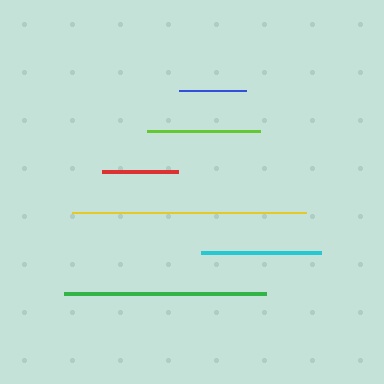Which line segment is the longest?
The yellow line is the longest at approximately 235 pixels.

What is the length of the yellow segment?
The yellow segment is approximately 235 pixels long.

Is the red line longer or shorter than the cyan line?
The cyan line is longer than the red line.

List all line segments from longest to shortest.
From longest to shortest: yellow, green, cyan, lime, red, blue.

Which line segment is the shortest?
The blue line is the shortest at approximately 67 pixels.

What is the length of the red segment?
The red segment is approximately 76 pixels long.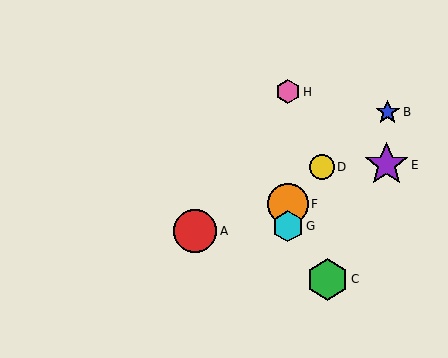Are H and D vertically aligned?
No, H is at x≈288 and D is at x≈322.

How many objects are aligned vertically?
3 objects (F, G, H) are aligned vertically.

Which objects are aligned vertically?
Objects F, G, H are aligned vertically.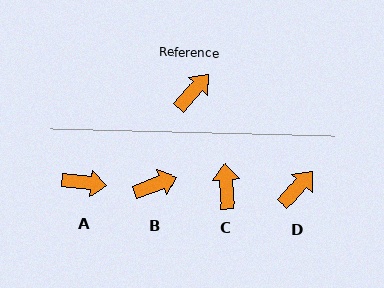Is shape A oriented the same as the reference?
No, it is off by about 54 degrees.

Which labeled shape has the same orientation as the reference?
D.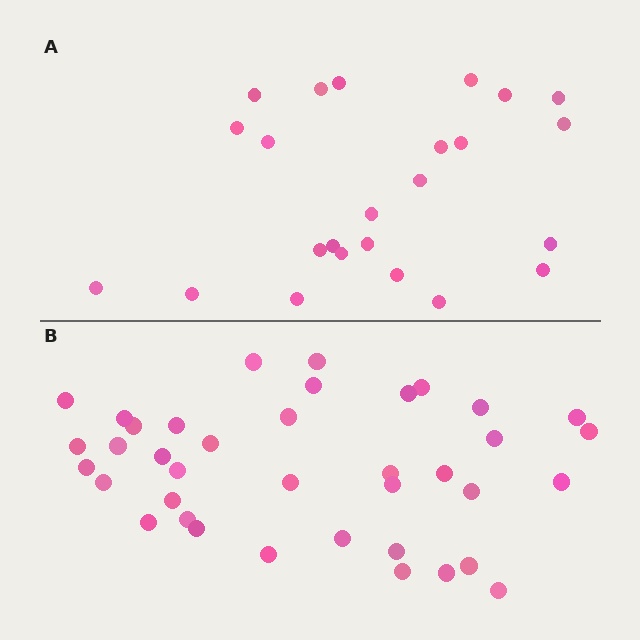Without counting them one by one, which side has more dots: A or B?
Region B (the bottom region) has more dots.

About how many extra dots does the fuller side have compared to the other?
Region B has approximately 15 more dots than region A.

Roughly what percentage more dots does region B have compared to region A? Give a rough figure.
About 60% more.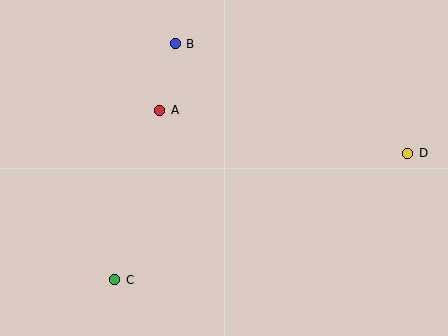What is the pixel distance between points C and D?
The distance between C and D is 319 pixels.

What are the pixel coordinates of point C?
Point C is at (115, 280).